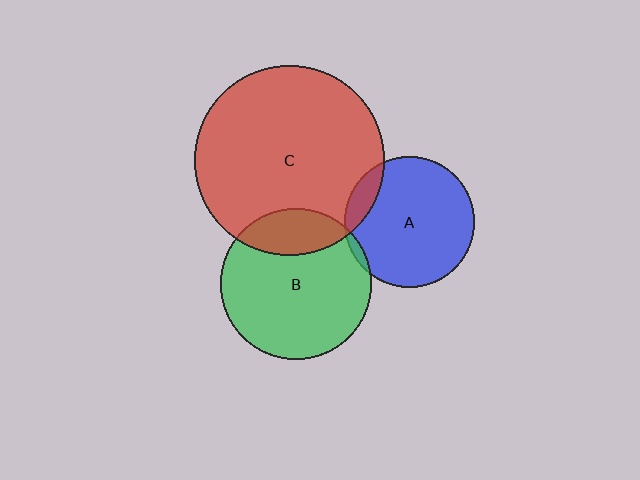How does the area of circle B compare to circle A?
Approximately 1.3 times.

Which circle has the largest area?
Circle C (red).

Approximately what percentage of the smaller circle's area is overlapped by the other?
Approximately 20%.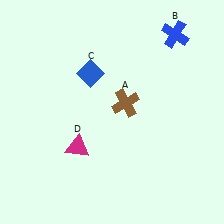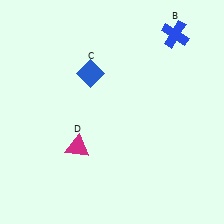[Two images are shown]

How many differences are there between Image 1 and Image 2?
There is 1 difference between the two images.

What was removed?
The brown cross (A) was removed in Image 2.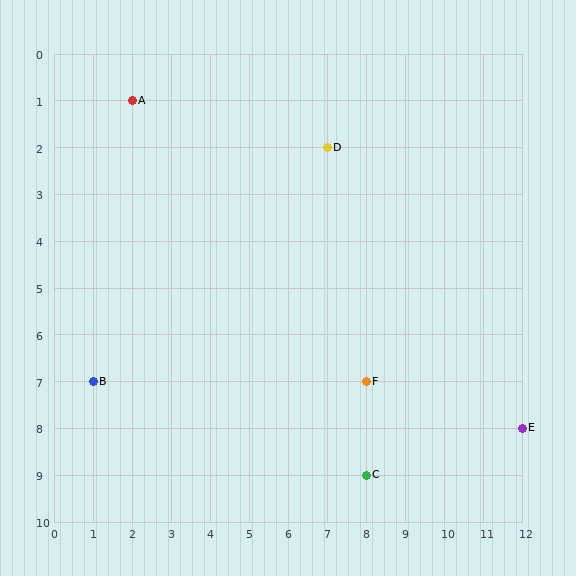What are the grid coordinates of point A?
Point A is at grid coordinates (2, 1).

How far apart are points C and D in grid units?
Points C and D are 1 column and 7 rows apart (about 7.1 grid units diagonally).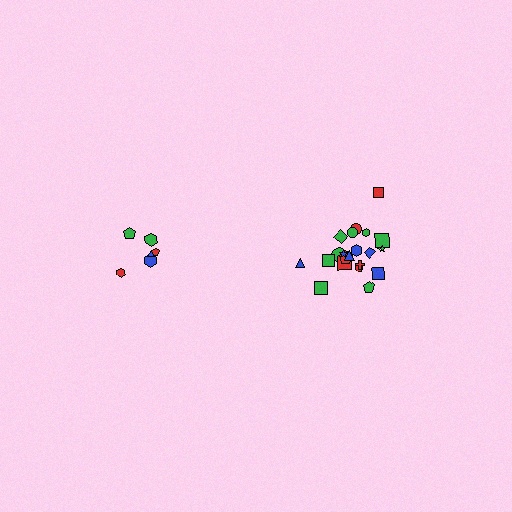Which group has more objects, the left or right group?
The right group.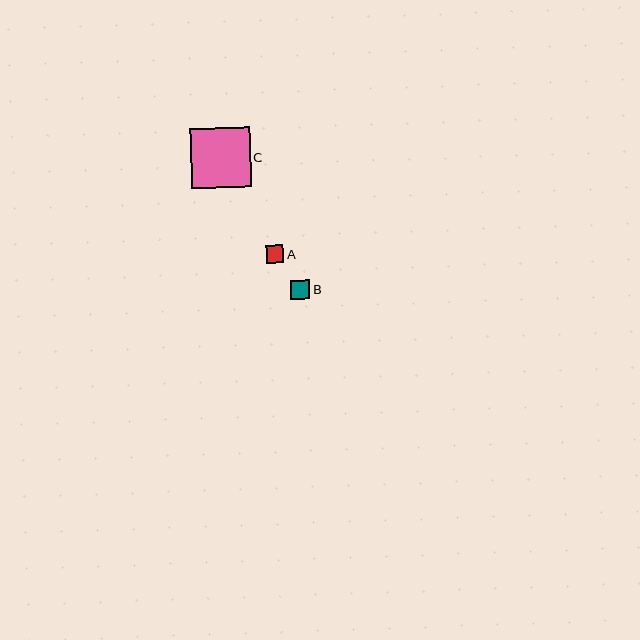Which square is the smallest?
Square A is the smallest with a size of approximately 18 pixels.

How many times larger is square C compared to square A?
Square C is approximately 3.3 times the size of square A.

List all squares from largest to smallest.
From largest to smallest: C, B, A.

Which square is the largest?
Square C is the largest with a size of approximately 60 pixels.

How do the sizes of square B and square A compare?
Square B and square A are approximately the same size.